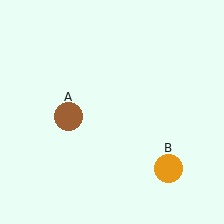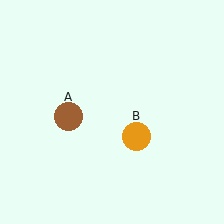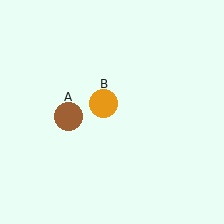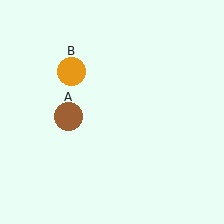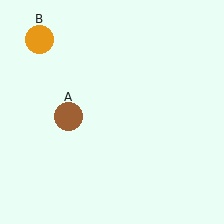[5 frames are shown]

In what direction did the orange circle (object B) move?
The orange circle (object B) moved up and to the left.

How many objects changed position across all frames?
1 object changed position: orange circle (object B).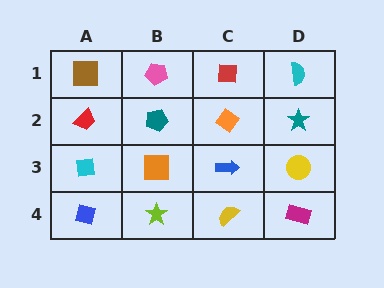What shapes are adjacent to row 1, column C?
An orange diamond (row 2, column C), a pink pentagon (row 1, column B), a cyan semicircle (row 1, column D).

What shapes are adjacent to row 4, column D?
A yellow circle (row 3, column D), a yellow semicircle (row 4, column C).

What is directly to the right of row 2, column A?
A teal pentagon.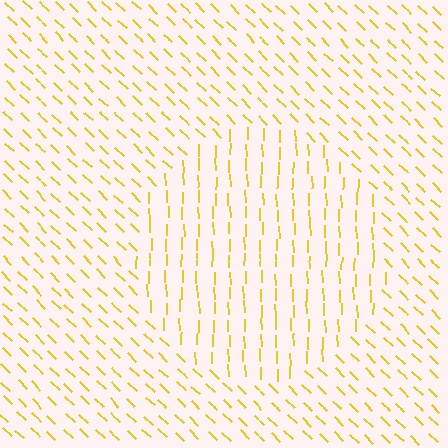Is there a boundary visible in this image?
Yes, there is a texture boundary formed by a change in line orientation.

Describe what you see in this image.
The image is filled with small yellow line segments. A circle region in the image has lines oriented differently from the surrounding lines, creating a visible texture boundary.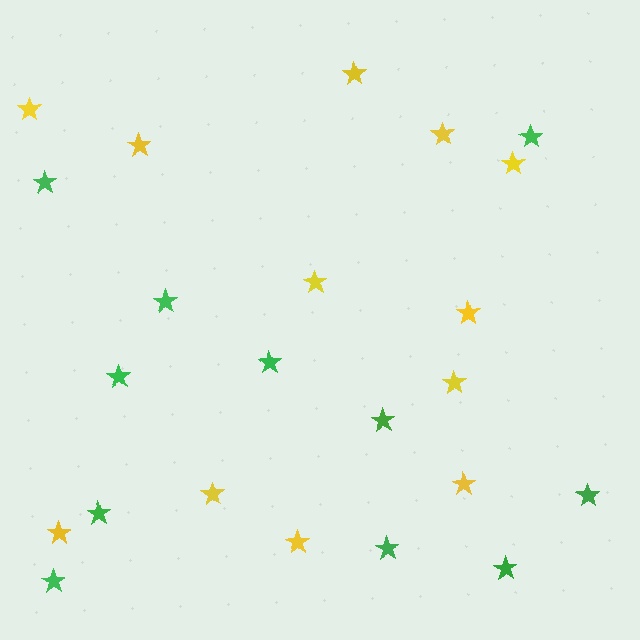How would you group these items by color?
There are 2 groups: one group of yellow stars (12) and one group of green stars (11).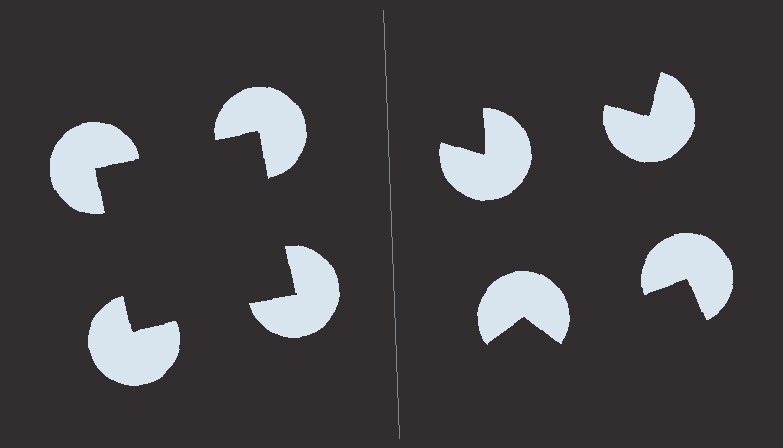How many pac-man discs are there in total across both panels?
8 — 4 on each side.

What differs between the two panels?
The pac-man discs are positioned identically on both sides; only the wedge orientations differ. On the left they align to a square; on the right they are misaligned.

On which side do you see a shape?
An illusory square appears on the left side. On the right side the wedge cuts are rotated, so no coherent shape forms.